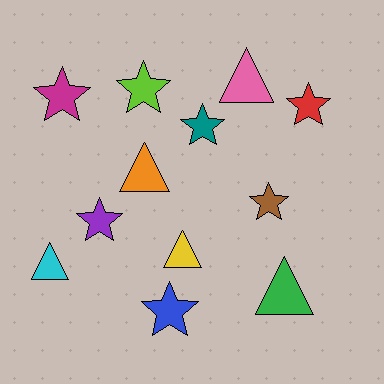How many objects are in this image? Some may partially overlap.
There are 12 objects.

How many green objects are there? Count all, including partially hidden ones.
There is 1 green object.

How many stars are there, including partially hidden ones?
There are 7 stars.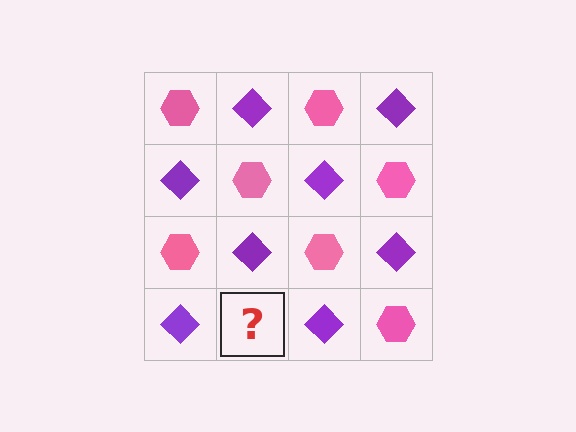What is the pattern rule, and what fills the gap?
The rule is that it alternates pink hexagon and purple diamond in a checkerboard pattern. The gap should be filled with a pink hexagon.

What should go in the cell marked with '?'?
The missing cell should contain a pink hexagon.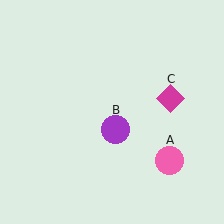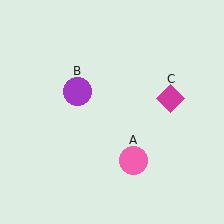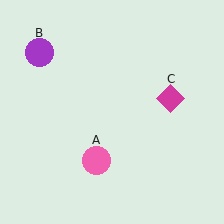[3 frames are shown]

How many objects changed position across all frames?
2 objects changed position: pink circle (object A), purple circle (object B).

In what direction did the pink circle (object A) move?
The pink circle (object A) moved left.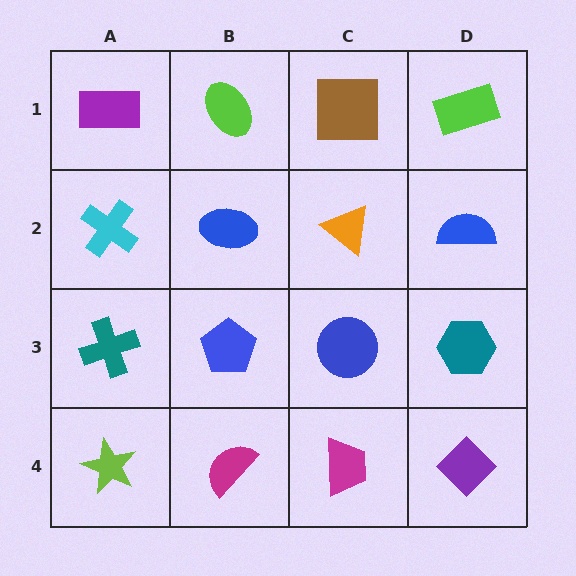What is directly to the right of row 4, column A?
A magenta semicircle.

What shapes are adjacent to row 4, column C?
A blue circle (row 3, column C), a magenta semicircle (row 4, column B), a purple diamond (row 4, column D).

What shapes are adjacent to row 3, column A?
A cyan cross (row 2, column A), a lime star (row 4, column A), a blue pentagon (row 3, column B).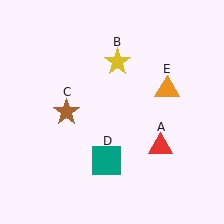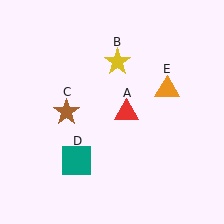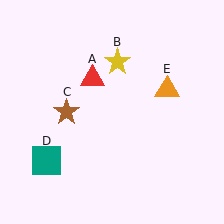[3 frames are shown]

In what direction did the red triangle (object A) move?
The red triangle (object A) moved up and to the left.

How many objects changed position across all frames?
2 objects changed position: red triangle (object A), teal square (object D).